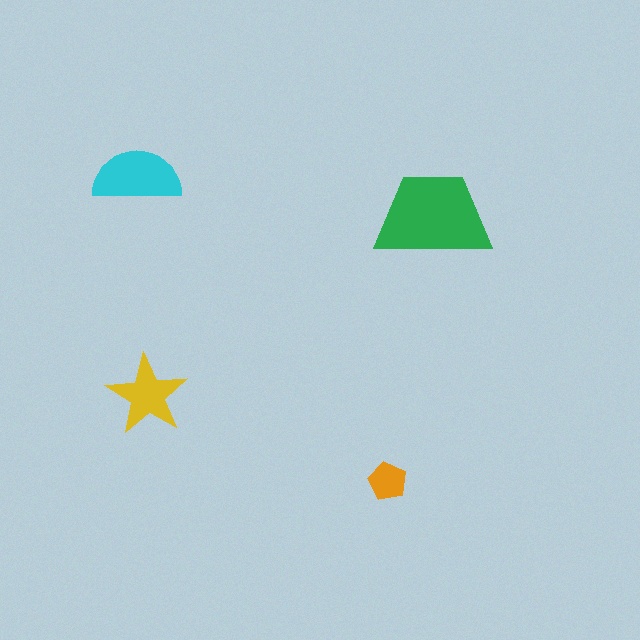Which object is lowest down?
The orange pentagon is bottommost.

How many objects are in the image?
There are 4 objects in the image.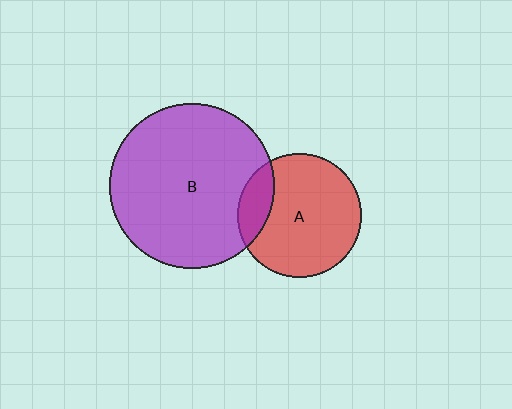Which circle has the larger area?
Circle B (purple).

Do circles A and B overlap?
Yes.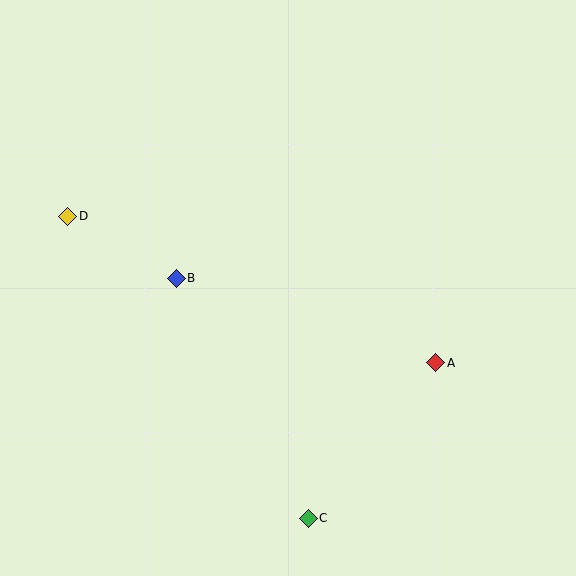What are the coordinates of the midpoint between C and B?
The midpoint between C and B is at (242, 398).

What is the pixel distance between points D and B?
The distance between D and B is 125 pixels.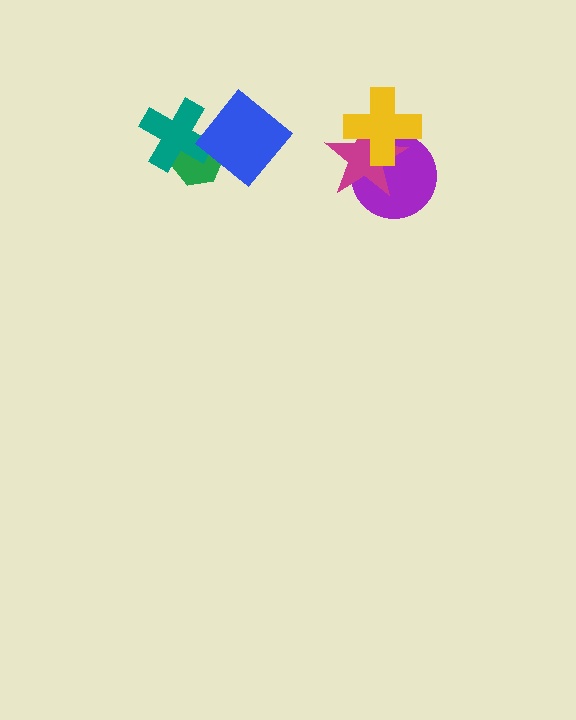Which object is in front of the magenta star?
The yellow cross is in front of the magenta star.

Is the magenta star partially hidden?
Yes, it is partially covered by another shape.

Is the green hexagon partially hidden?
Yes, it is partially covered by another shape.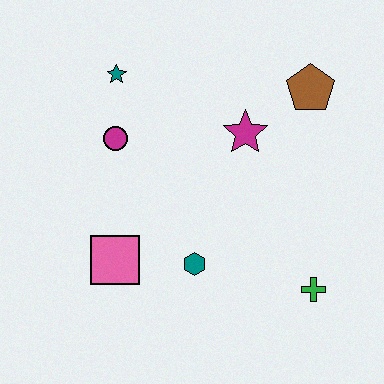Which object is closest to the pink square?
The teal hexagon is closest to the pink square.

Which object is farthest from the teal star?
The green cross is farthest from the teal star.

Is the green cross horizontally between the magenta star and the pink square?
No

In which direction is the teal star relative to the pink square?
The teal star is above the pink square.